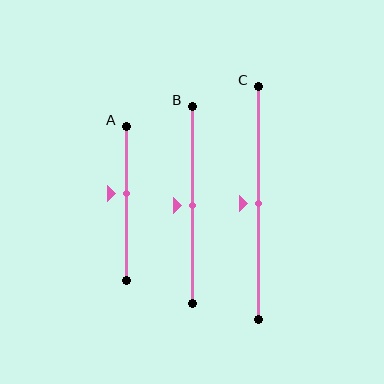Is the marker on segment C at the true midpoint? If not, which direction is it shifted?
Yes, the marker on segment C is at the true midpoint.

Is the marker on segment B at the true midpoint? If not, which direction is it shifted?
Yes, the marker on segment B is at the true midpoint.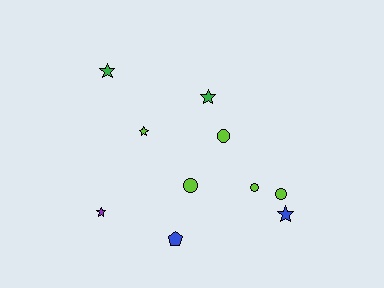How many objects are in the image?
There are 10 objects.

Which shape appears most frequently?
Star, with 5 objects.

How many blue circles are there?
There are no blue circles.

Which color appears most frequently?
Lime, with 5 objects.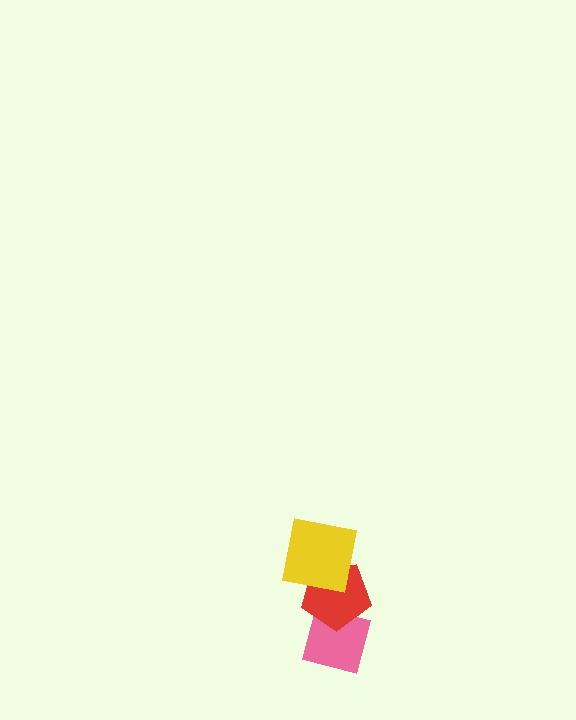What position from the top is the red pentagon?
The red pentagon is 2nd from the top.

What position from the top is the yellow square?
The yellow square is 1st from the top.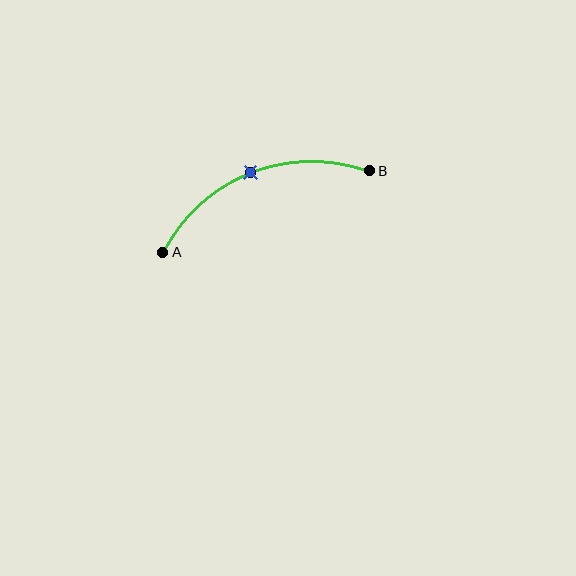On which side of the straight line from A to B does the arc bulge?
The arc bulges above the straight line connecting A and B.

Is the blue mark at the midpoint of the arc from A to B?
Yes. The blue mark lies on the arc at equal arc-length from both A and B — it is the arc midpoint.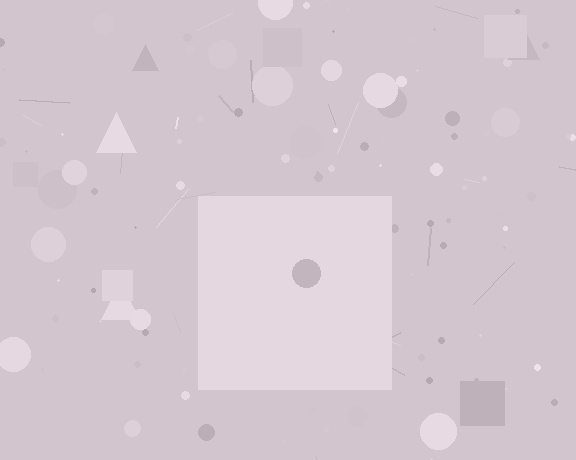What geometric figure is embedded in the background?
A square is embedded in the background.